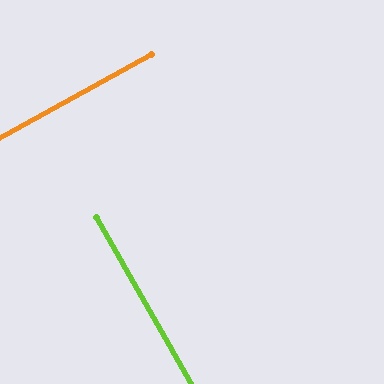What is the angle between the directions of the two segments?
Approximately 89 degrees.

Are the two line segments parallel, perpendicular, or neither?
Perpendicular — they meet at approximately 89°.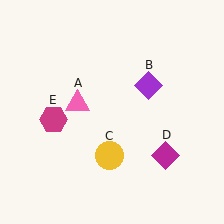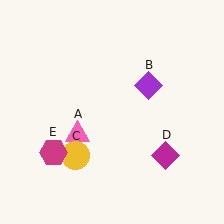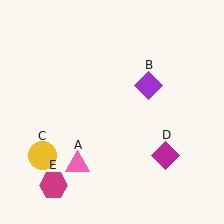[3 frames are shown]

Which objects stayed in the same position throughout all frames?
Purple diamond (object B) and magenta diamond (object D) remained stationary.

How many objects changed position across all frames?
3 objects changed position: pink triangle (object A), yellow circle (object C), magenta hexagon (object E).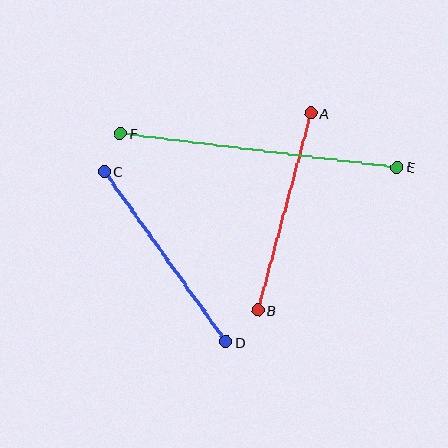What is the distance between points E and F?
The distance is approximately 279 pixels.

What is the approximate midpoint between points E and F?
The midpoint is at approximately (259, 150) pixels.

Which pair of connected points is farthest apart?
Points E and F are farthest apart.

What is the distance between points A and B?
The distance is approximately 204 pixels.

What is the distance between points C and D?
The distance is approximately 210 pixels.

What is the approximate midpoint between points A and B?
The midpoint is at approximately (284, 212) pixels.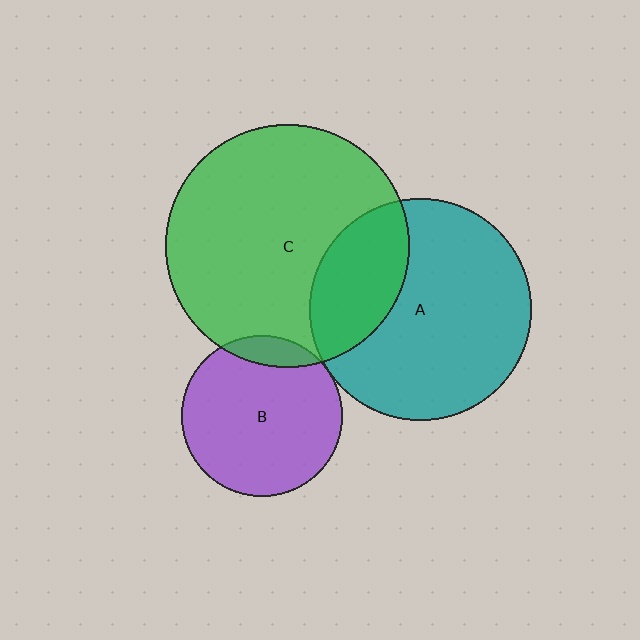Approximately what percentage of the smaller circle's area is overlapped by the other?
Approximately 30%.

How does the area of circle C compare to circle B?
Approximately 2.3 times.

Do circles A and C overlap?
Yes.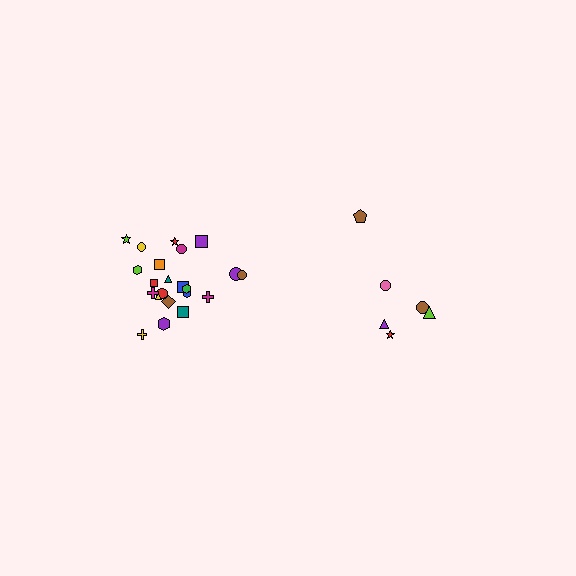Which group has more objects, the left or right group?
The left group.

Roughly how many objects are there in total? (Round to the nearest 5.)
Roughly 30 objects in total.